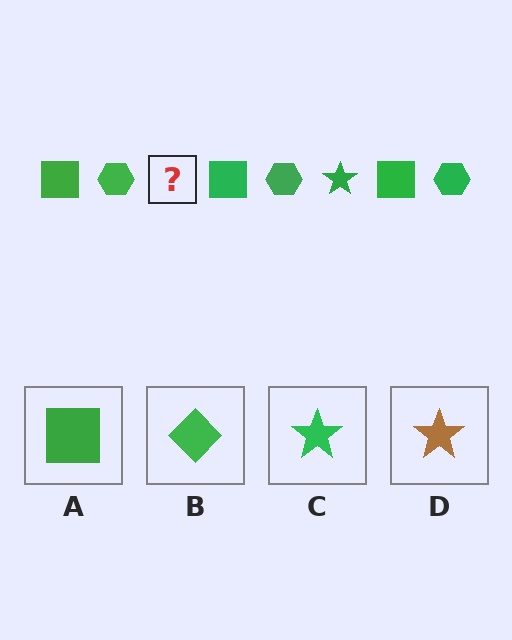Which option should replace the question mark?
Option C.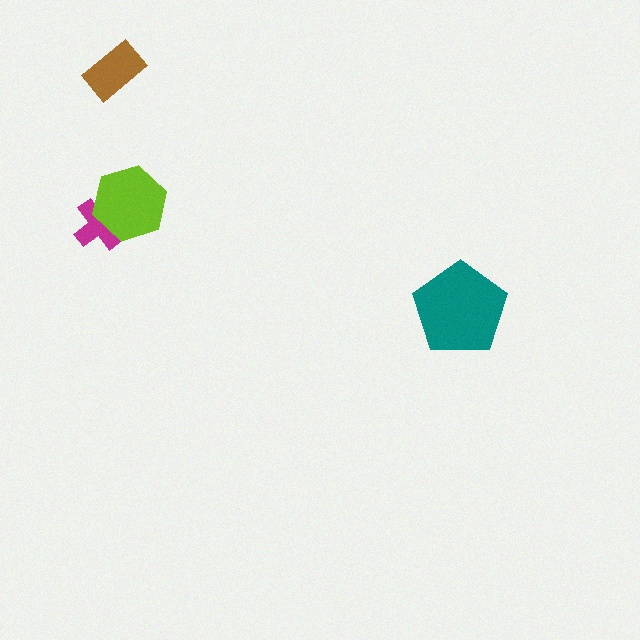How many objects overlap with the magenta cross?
1 object overlaps with the magenta cross.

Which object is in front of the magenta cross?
The lime hexagon is in front of the magenta cross.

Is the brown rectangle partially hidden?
No, no other shape covers it.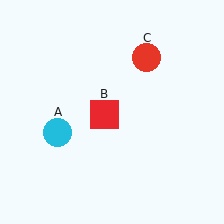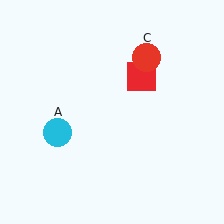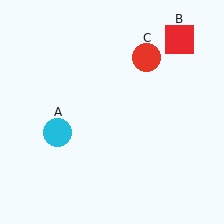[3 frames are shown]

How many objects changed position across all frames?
1 object changed position: red square (object B).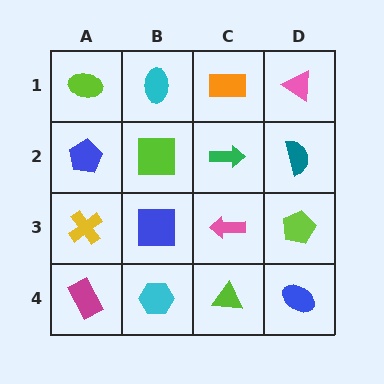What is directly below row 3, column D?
A blue ellipse.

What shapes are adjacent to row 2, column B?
A cyan ellipse (row 1, column B), a blue square (row 3, column B), a blue pentagon (row 2, column A), a green arrow (row 2, column C).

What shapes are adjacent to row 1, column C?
A green arrow (row 2, column C), a cyan ellipse (row 1, column B), a pink triangle (row 1, column D).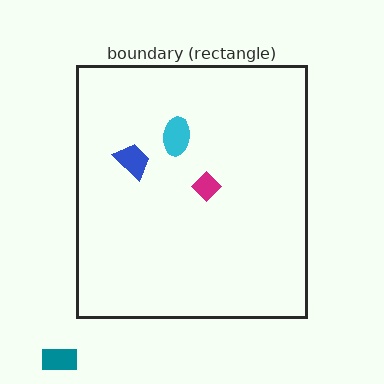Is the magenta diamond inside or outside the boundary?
Inside.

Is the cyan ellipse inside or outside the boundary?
Inside.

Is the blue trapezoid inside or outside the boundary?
Inside.